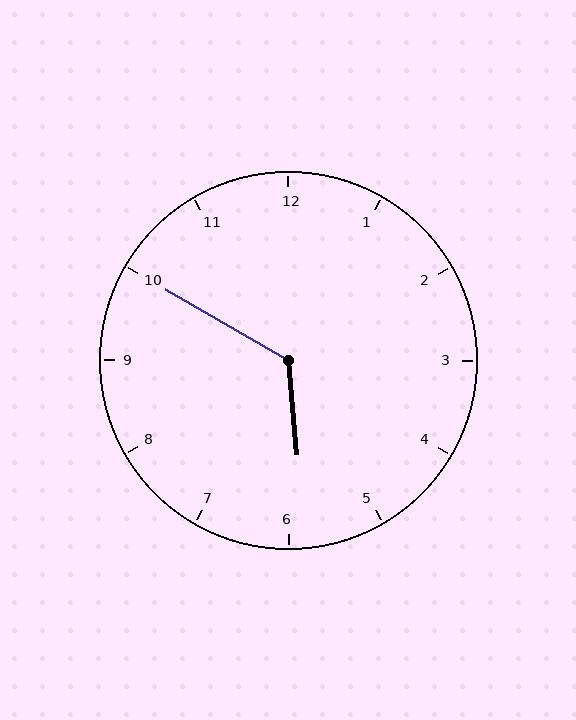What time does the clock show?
5:50.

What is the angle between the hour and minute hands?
Approximately 125 degrees.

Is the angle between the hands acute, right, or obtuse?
It is obtuse.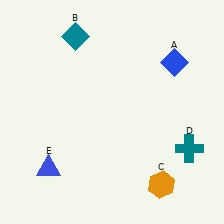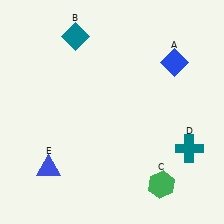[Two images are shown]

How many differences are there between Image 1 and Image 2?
There is 1 difference between the two images.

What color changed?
The hexagon (C) changed from orange in Image 1 to green in Image 2.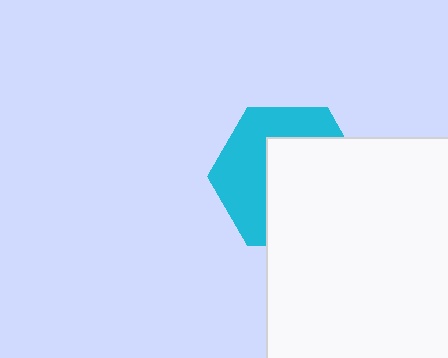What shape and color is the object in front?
The object in front is a white square.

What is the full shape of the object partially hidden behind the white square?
The partially hidden object is a cyan hexagon.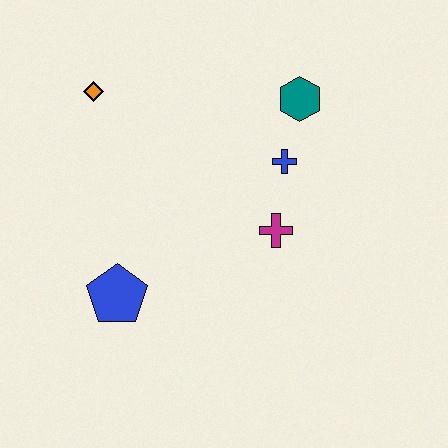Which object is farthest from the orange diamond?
The magenta cross is farthest from the orange diamond.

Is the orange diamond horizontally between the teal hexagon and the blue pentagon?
No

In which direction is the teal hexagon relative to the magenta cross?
The teal hexagon is above the magenta cross.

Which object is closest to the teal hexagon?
The blue cross is closest to the teal hexagon.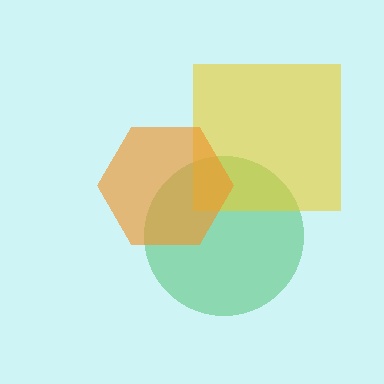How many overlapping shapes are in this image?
There are 3 overlapping shapes in the image.